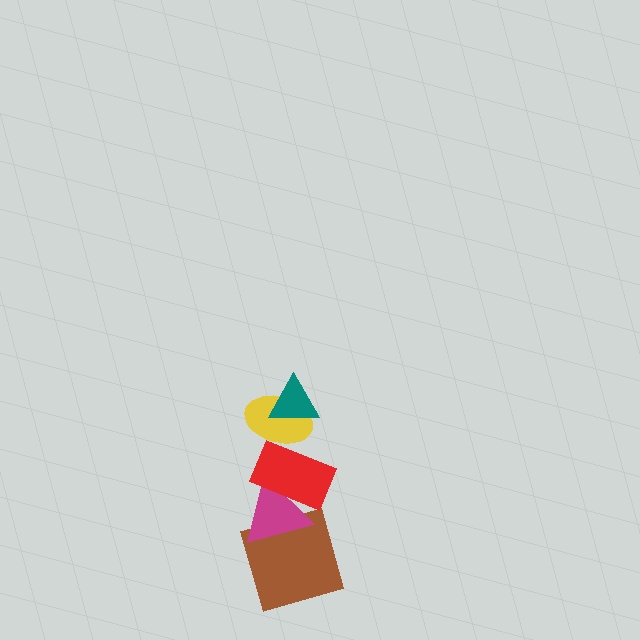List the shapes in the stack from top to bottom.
From top to bottom: the teal triangle, the yellow ellipse, the red rectangle, the magenta triangle, the brown square.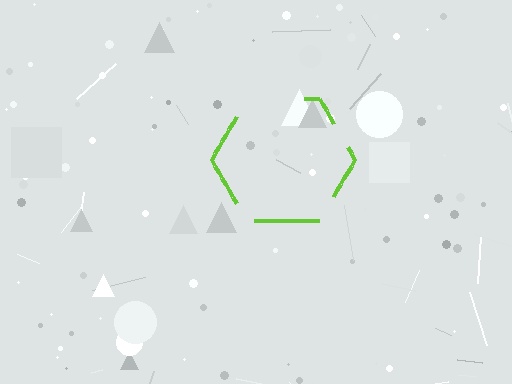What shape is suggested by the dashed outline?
The dashed outline suggests a hexagon.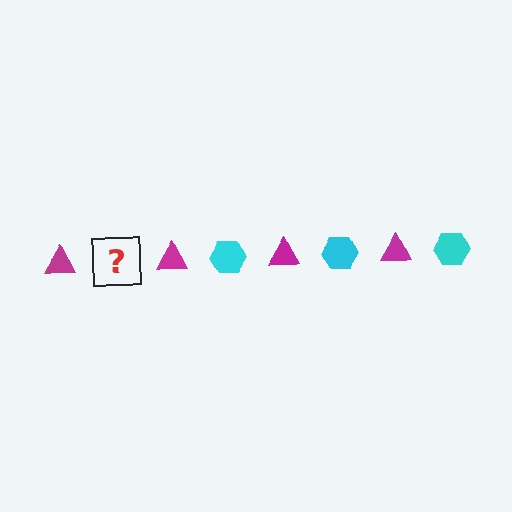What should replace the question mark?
The question mark should be replaced with a cyan hexagon.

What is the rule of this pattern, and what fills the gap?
The rule is that the pattern alternates between magenta triangle and cyan hexagon. The gap should be filled with a cyan hexagon.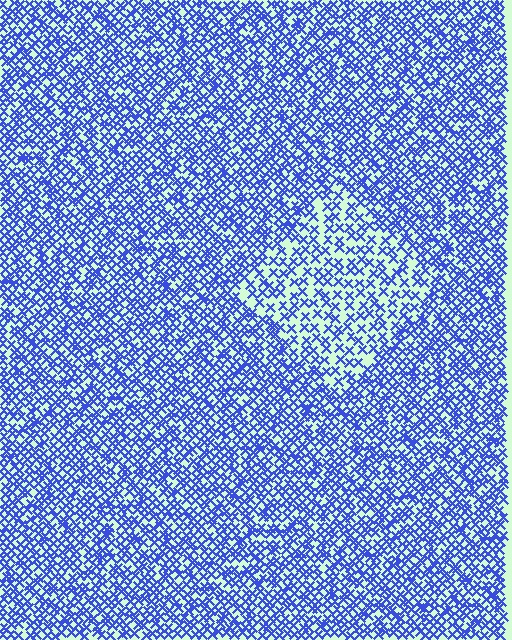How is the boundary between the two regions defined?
The boundary is defined by a change in element density (approximately 1.8x ratio). All elements are the same color, size, and shape.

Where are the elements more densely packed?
The elements are more densely packed outside the diamond boundary.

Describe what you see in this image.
The image contains small blue elements arranged at two different densities. A diamond-shaped region is visible where the elements are less densely packed than the surrounding area.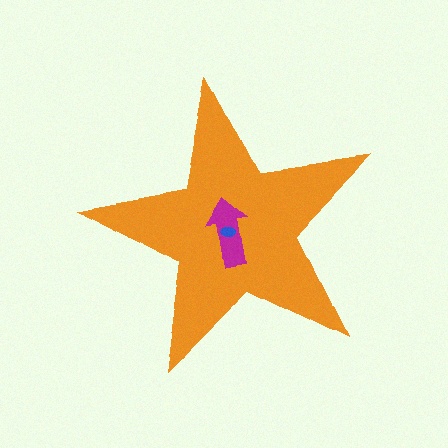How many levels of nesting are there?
3.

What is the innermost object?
The blue ellipse.